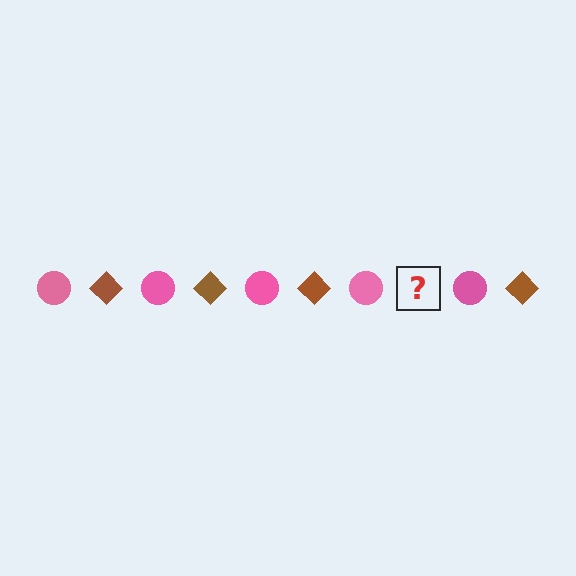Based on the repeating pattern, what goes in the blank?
The blank should be a brown diamond.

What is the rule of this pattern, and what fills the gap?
The rule is that the pattern alternates between pink circle and brown diamond. The gap should be filled with a brown diamond.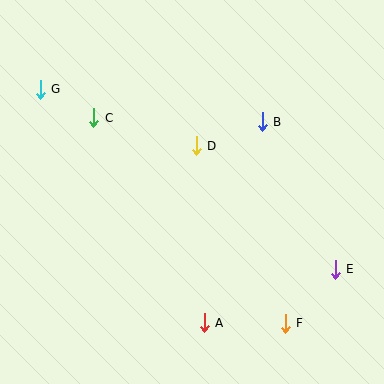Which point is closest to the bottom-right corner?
Point F is closest to the bottom-right corner.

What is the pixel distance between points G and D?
The distance between G and D is 166 pixels.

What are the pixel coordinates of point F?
Point F is at (285, 323).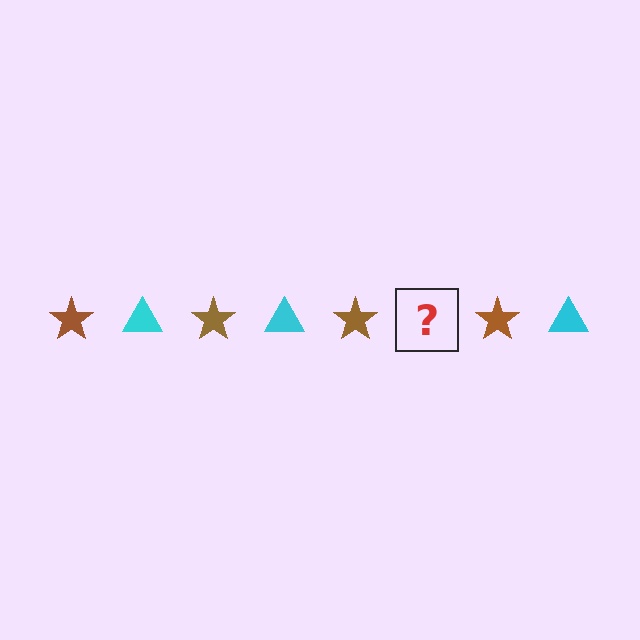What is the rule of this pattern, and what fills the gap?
The rule is that the pattern alternates between brown star and cyan triangle. The gap should be filled with a cyan triangle.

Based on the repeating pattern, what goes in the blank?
The blank should be a cyan triangle.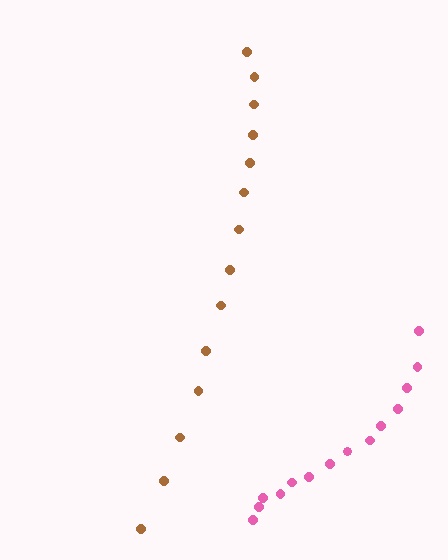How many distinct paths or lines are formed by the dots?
There are 2 distinct paths.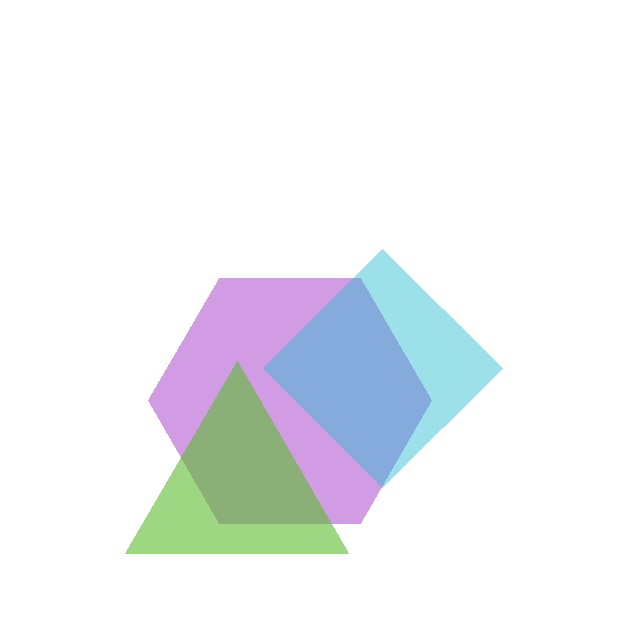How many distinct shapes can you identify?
There are 3 distinct shapes: a purple hexagon, a lime triangle, a cyan diamond.